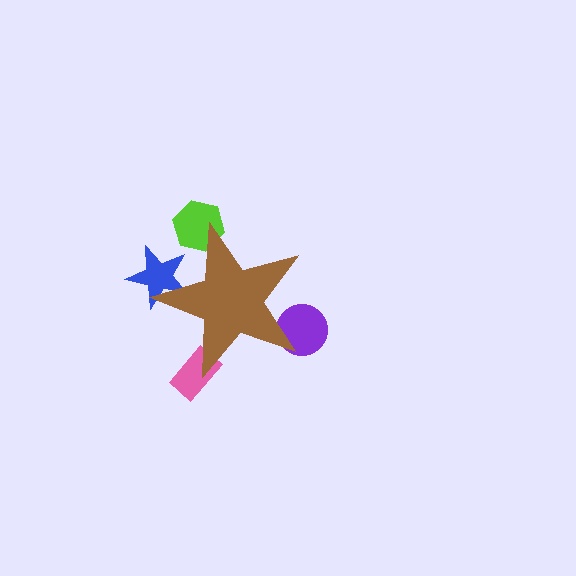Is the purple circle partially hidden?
Yes, the purple circle is partially hidden behind the brown star.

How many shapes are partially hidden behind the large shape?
4 shapes are partially hidden.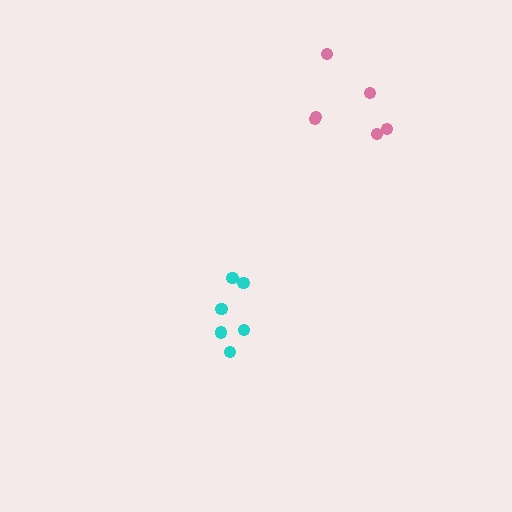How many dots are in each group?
Group 1: 6 dots, Group 2: 6 dots (12 total).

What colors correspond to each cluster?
The clusters are colored: cyan, pink.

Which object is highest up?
The pink cluster is topmost.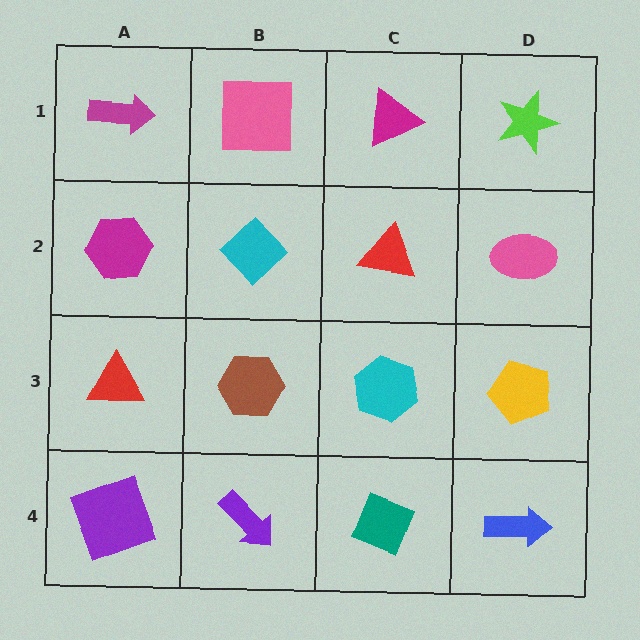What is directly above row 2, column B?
A pink square.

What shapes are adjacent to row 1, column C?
A red triangle (row 2, column C), a pink square (row 1, column B), a lime star (row 1, column D).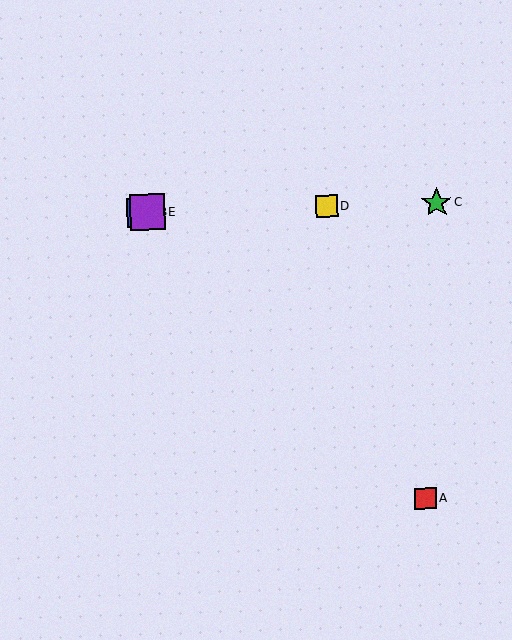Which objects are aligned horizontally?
Objects B, C, D, E are aligned horizontally.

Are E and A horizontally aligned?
No, E is at y≈212 and A is at y≈499.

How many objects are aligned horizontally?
4 objects (B, C, D, E) are aligned horizontally.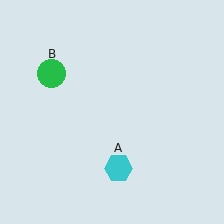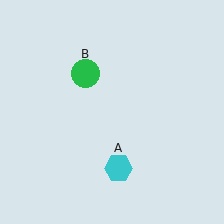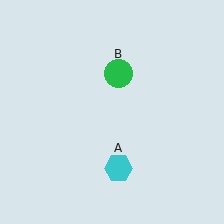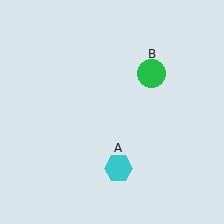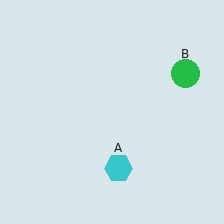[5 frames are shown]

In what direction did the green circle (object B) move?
The green circle (object B) moved right.